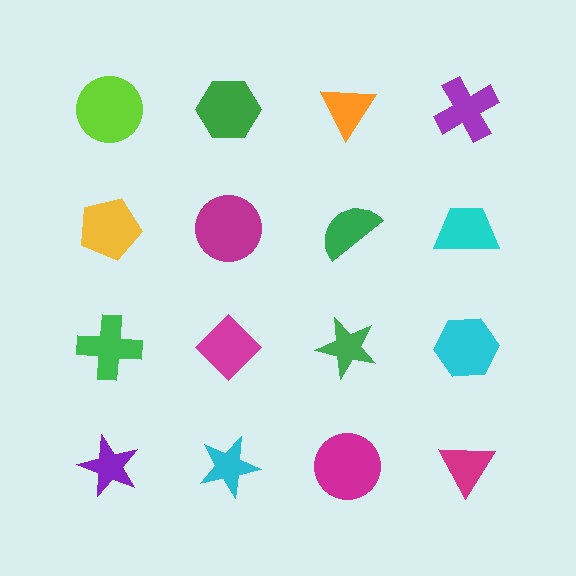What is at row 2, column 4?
A cyan trapezoid.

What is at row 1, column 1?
A lime circle.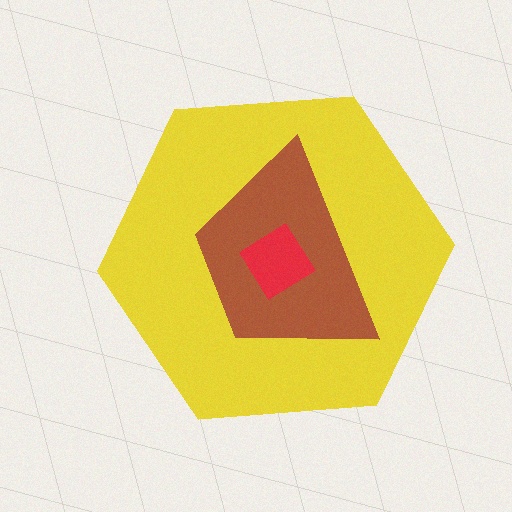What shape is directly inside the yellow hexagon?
The brown trapezoid.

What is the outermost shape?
The yellow hexagon.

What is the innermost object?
The red diamond.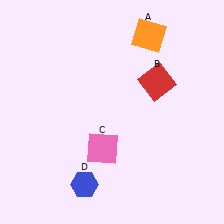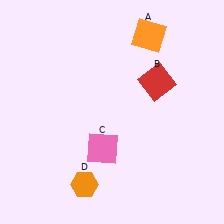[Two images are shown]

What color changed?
The hexagon (D) changed from blue in Image 1 to orange in Image 2.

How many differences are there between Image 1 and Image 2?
There is 1 difference between the two images.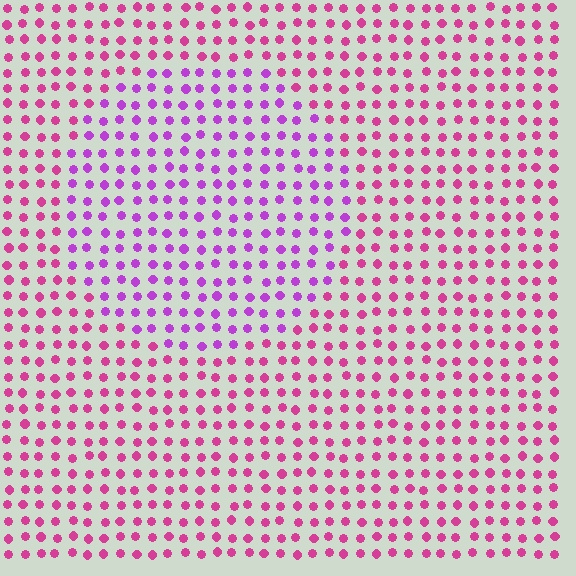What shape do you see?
I see a circle.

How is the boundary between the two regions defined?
The boundary is defined purely by a slight shift in hue (about 35 degrees). Spacing, size, and orientation are identical on both sides.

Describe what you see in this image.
The image is filled with small magenta elements in a uniform arrangement. A circle-shaped region is visible where the elements are tinted to a slightly different hue, forming a subtle color boundary.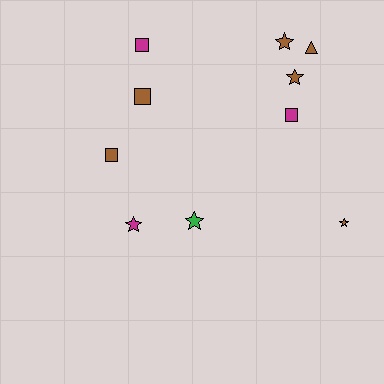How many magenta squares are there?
There are 2 magenta squares.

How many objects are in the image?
There are 10 objects.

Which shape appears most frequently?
Star, with 5 objects.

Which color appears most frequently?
Brown, with 6 objects.